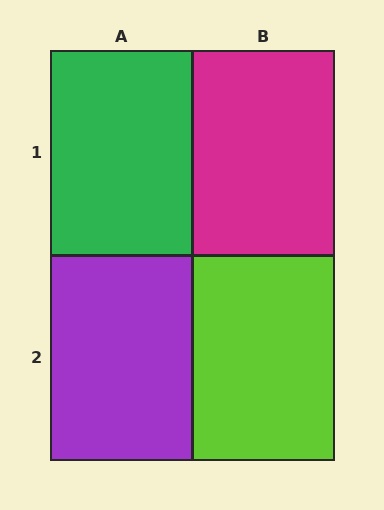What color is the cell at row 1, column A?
Green.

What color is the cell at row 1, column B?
Magenta.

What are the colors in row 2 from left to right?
Purple, lime.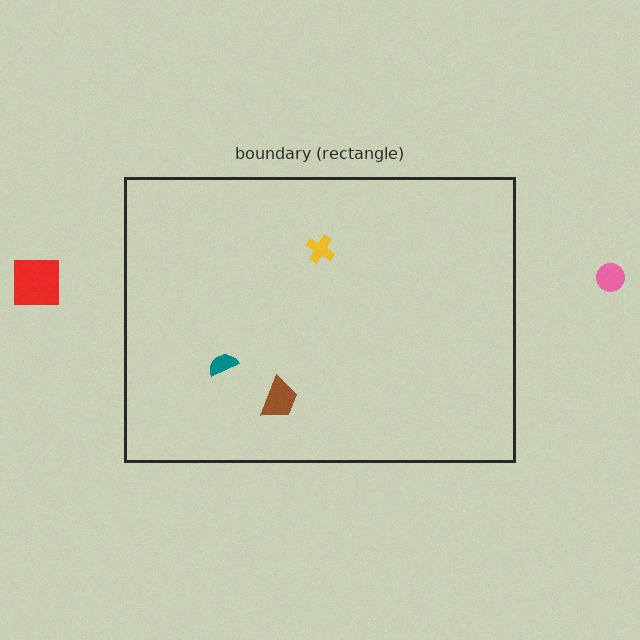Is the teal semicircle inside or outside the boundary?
Inside.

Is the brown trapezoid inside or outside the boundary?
Inside.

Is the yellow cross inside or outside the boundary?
Inside.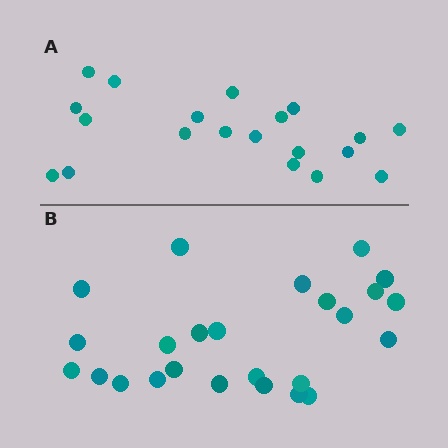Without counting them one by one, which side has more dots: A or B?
Region B (the bottom region) has more dots.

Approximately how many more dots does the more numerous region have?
Region B has about 5 more dots than region A.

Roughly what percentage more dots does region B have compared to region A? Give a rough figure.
About 25% more.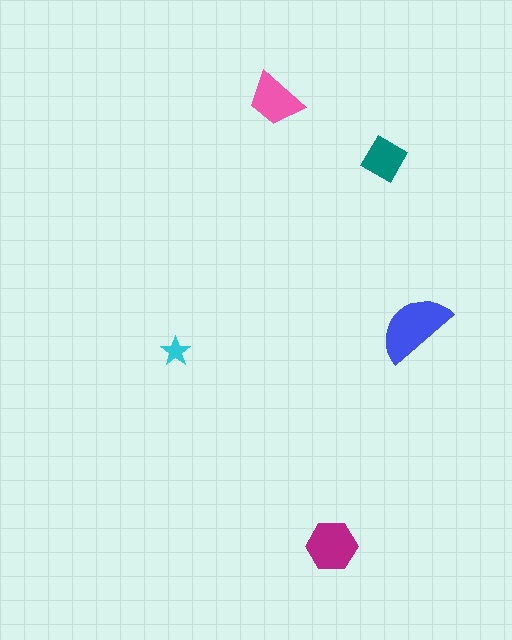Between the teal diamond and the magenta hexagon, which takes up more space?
The magenta hexagon.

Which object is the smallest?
The cyan star.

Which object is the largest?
The blue semicircle.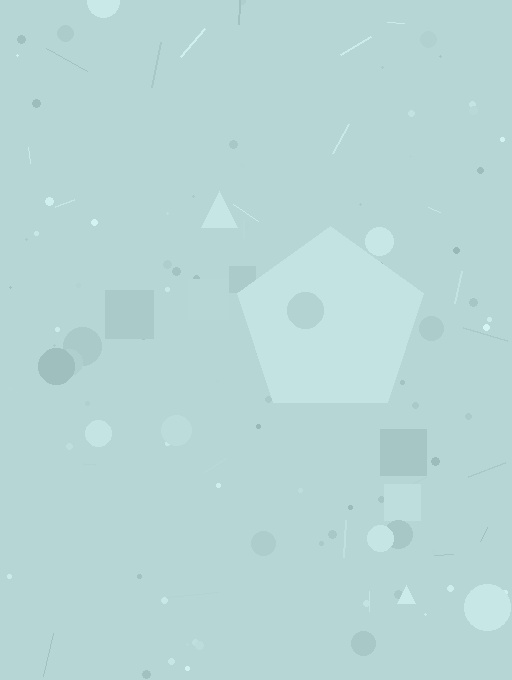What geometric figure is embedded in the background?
A pentagon is embedded in the background.